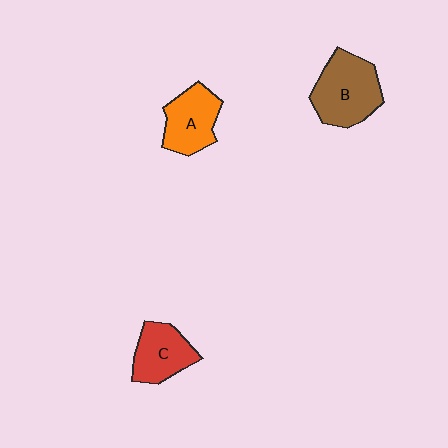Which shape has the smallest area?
Shape C (red).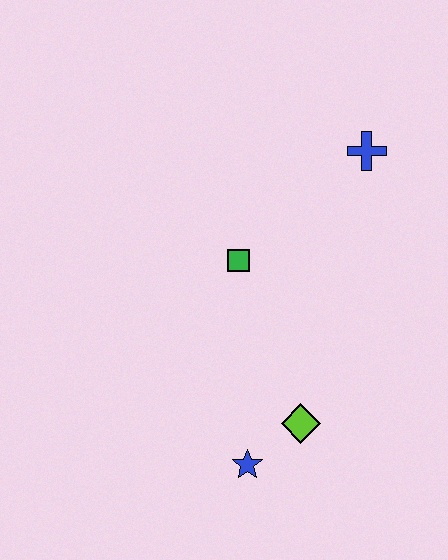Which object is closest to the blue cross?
The green square is closest to the blue cross.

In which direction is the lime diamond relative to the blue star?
The lime diamond is to the right of the blue star.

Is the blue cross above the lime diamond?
Yes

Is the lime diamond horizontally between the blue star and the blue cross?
Yes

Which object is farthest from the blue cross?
The blue star is farthest from the blue cross.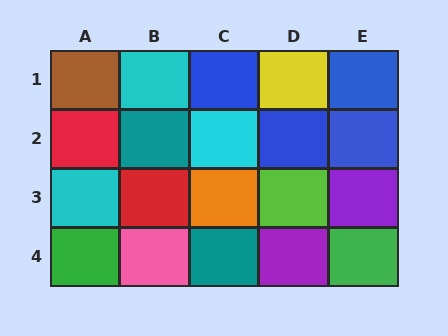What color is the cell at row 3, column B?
Red.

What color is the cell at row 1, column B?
Cyan.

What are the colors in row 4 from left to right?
Green, pink, teal, purple, green.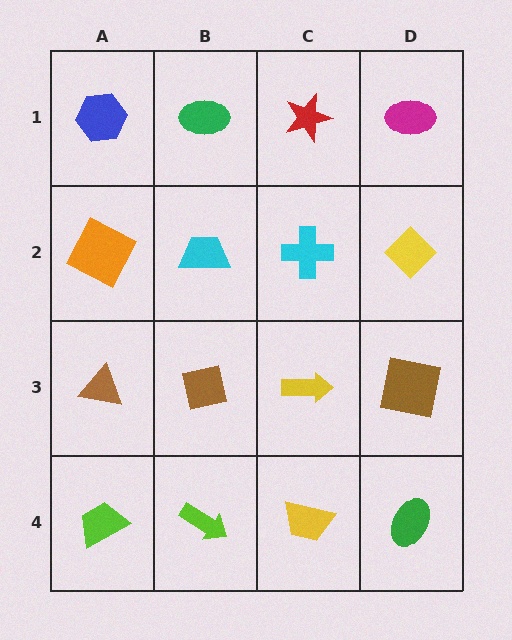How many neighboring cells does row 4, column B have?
3.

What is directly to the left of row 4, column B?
A lime trapezoid.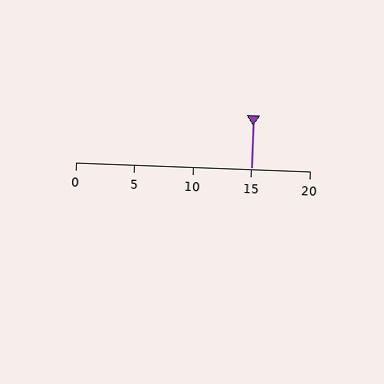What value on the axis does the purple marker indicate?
The marker indicates approximately 15.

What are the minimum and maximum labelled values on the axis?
The axis runs from 0 to 20.